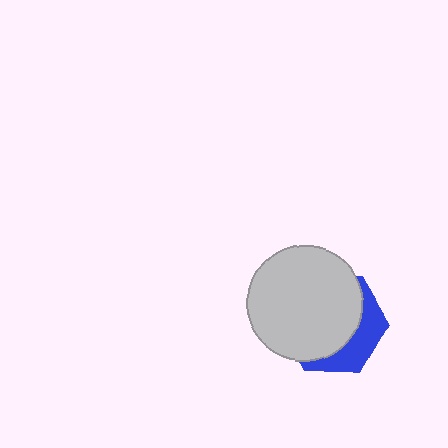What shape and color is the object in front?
The object in front is a light gray circle.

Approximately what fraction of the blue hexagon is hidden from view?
Roughly 68% of the blue hexagon is hidden behind the light gray circle.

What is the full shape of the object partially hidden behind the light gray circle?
The partially hidden object is a blue hexagon.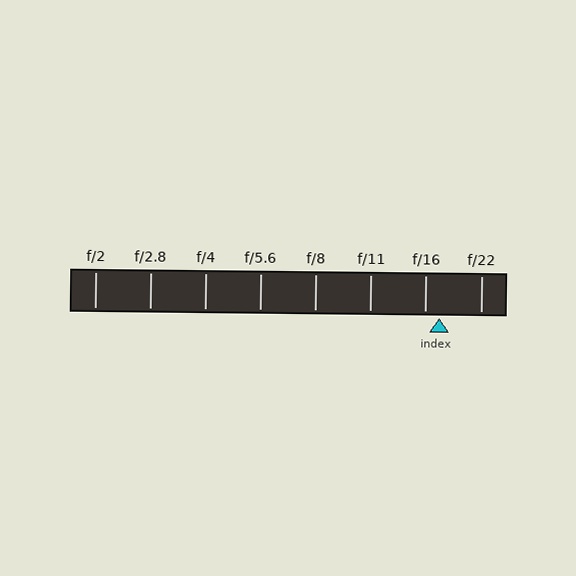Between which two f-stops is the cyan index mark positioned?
The index mark is between f/16 and f/22.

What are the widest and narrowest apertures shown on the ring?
The widest aperture shown is f/2 and the narrowest is f/22.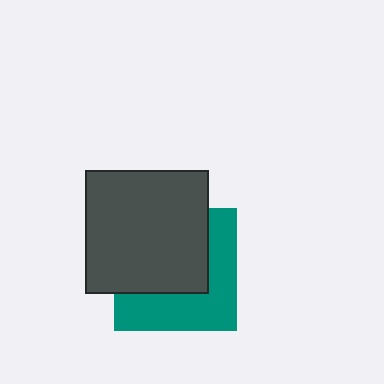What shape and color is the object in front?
The object in front is a dark gray square.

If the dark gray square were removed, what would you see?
You would see the complete teal square.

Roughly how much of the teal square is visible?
About half of it is visible (roughly 46%).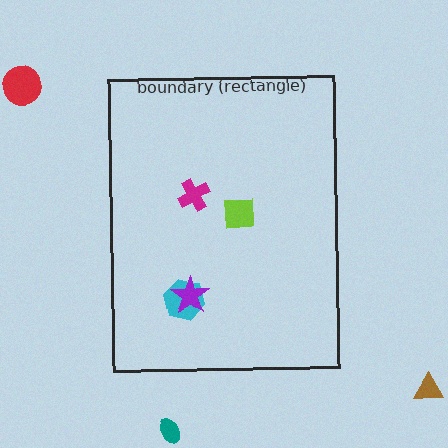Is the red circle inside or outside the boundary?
Outside.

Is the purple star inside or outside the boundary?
Inside.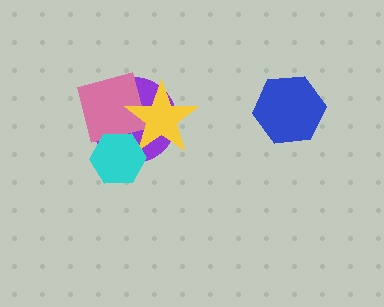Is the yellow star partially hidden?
Yes, it is partially covered by another shape.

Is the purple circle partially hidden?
Yes, it is partially covered by another shape.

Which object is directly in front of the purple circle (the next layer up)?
The pink square is directly in front of the purple circle.